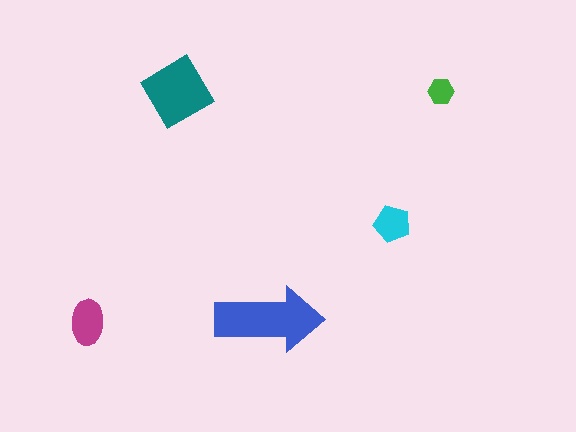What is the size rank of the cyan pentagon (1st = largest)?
4th.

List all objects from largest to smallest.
The blue arrow, the teal diamond, the magenta ellipse, the cyan pentagon, the green hexagon.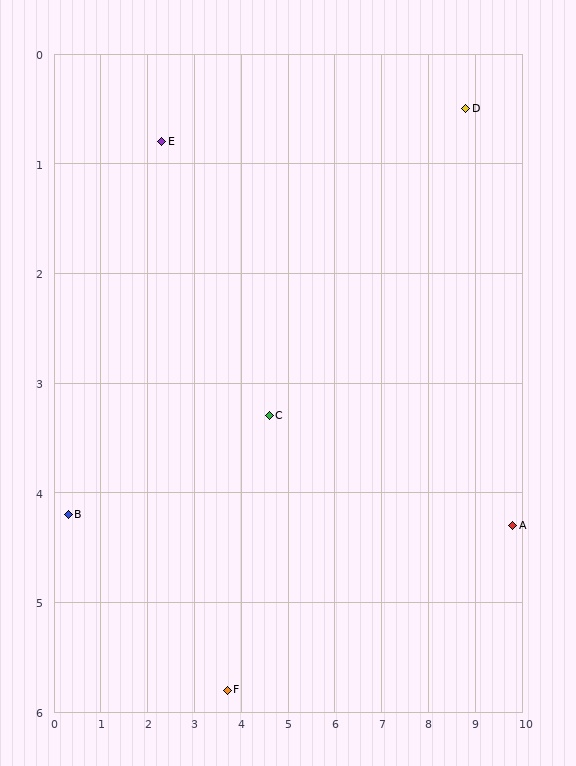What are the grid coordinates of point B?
Point B is at approximately (0.3, 4.2).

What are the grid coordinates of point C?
Point C is at approximately (4.6, 3.3).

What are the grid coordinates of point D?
Point D is at approximately (8.8, 0.5).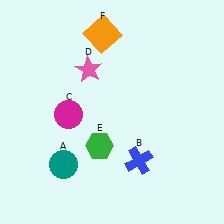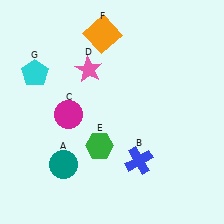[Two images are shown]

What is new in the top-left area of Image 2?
A cyan pentagon (G) was added in the top-left area of Image 2.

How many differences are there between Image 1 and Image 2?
There is 1 difference between the two images.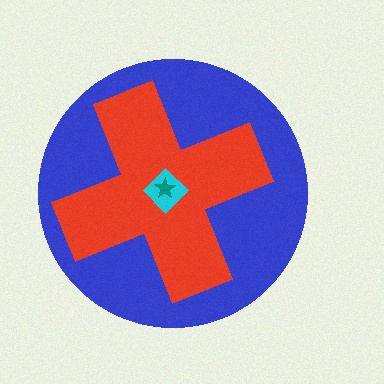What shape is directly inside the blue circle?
The red cross.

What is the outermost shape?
The blue circle.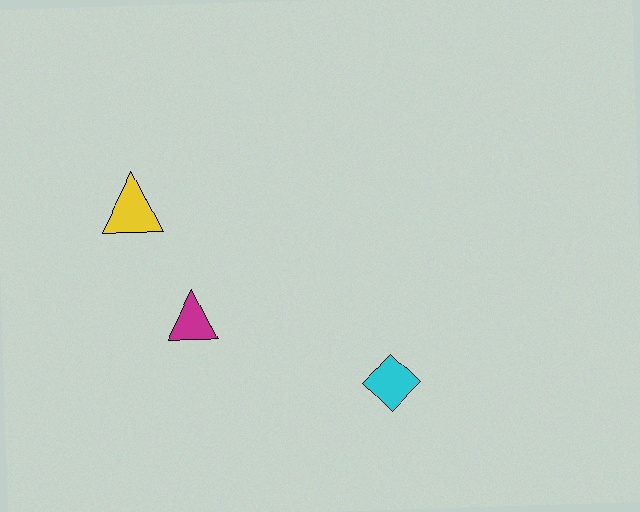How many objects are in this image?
There are 3 objects.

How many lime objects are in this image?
There are no lime objects.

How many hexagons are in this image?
There are no hexagons.